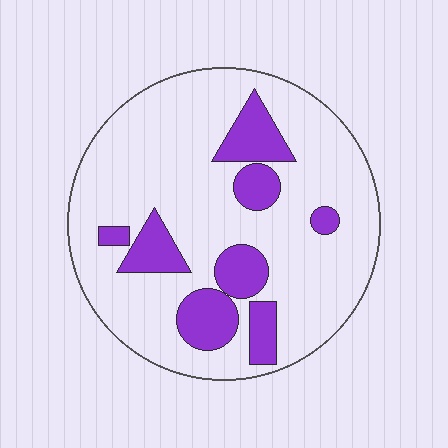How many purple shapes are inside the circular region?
8.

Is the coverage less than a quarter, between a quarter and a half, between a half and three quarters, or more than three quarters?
Less than a quarter.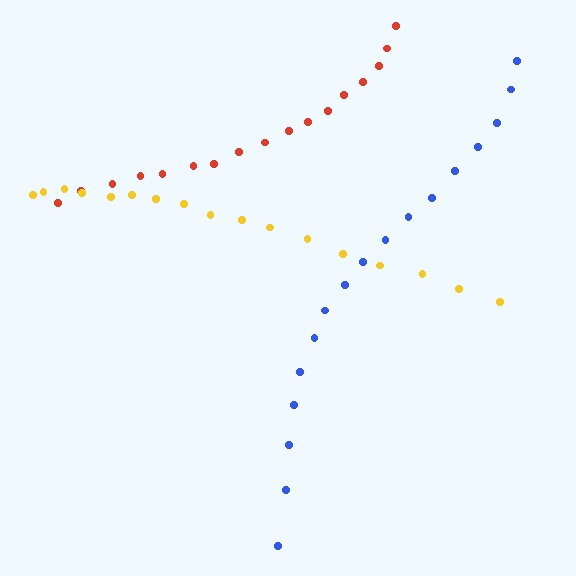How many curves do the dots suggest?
There are 3 distinct paths.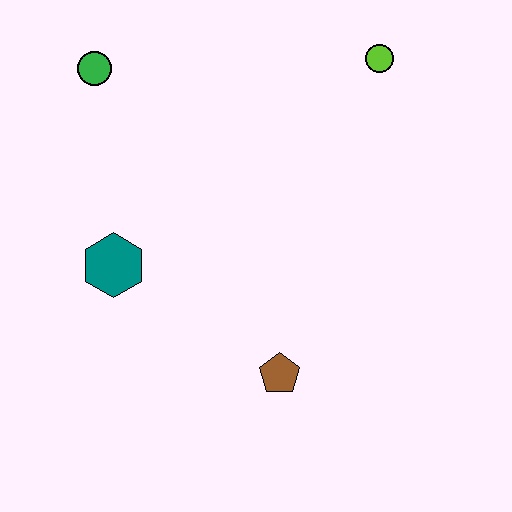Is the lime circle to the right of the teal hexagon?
Yes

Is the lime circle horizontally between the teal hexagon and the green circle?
No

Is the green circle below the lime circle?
Yes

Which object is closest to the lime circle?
The green circle is closest to the lime circle.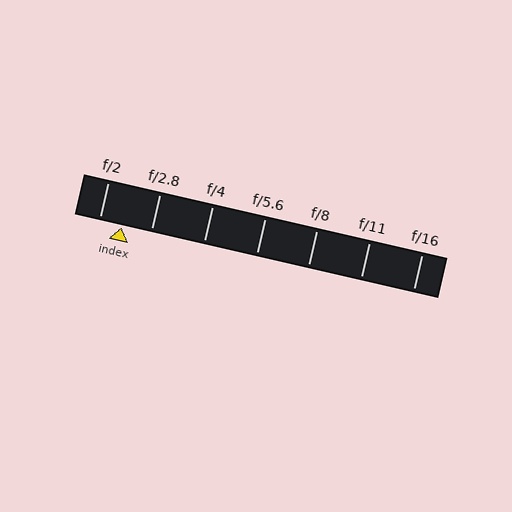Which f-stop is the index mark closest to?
The index mark is closest to f/2.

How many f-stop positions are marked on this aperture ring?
There are 7 f-stop positions marked.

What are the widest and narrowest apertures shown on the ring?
The widest aperture shown is f/2 and the narrowest is f/16.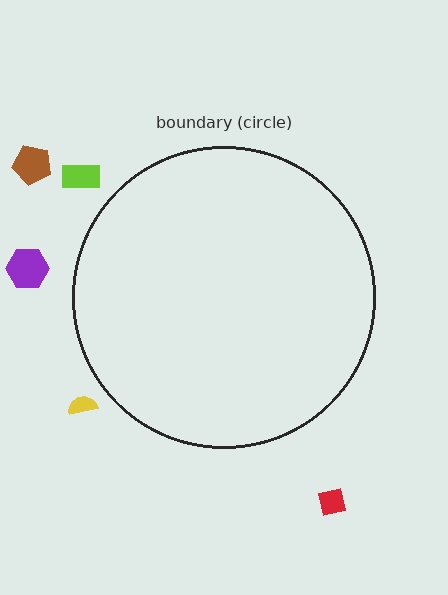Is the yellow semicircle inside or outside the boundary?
Outside.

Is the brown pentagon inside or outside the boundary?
Outside.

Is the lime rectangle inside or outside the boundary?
Outside.